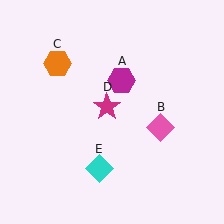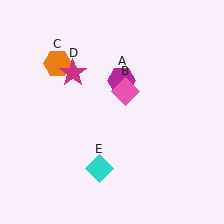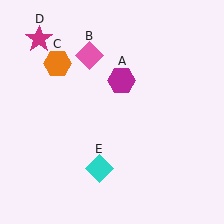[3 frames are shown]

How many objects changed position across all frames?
2 objects changed position: pink diamond (object B), magenta star (object D).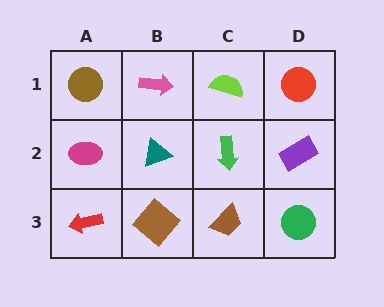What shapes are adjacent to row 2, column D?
A red circle (row 1, column D), a green circle (row 3, column D), a green arrow (row 2, column C).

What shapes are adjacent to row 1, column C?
A green arrow (row 2, column C), a pink arrow (row 1, column B), a red circle (row 1, column D).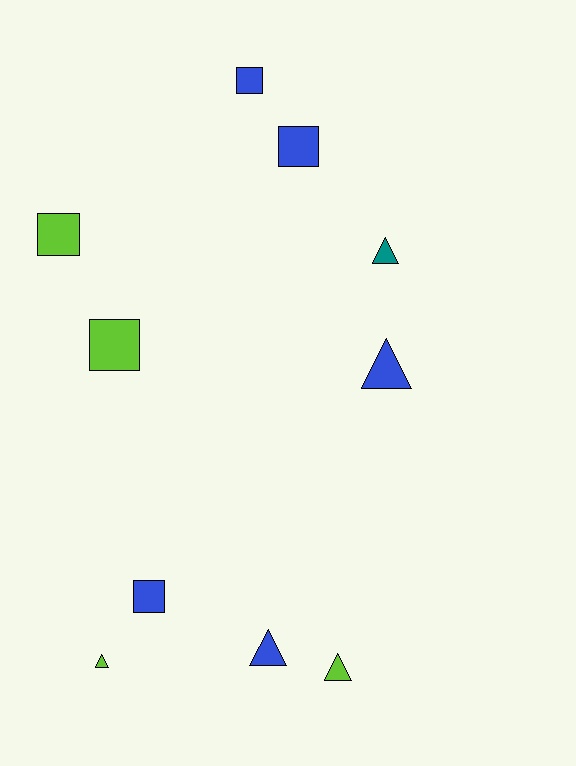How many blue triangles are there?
There are 2 blue triangles.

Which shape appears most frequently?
Triangle, with 5 objects.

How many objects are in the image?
There are 10 objects.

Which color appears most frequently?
Blue, with 5 objects.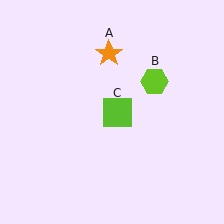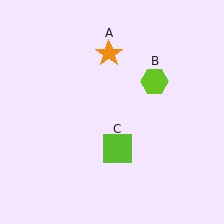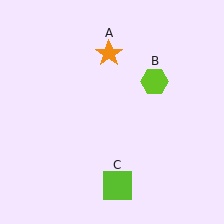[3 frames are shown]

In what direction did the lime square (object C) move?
The lime square (object C) moved down.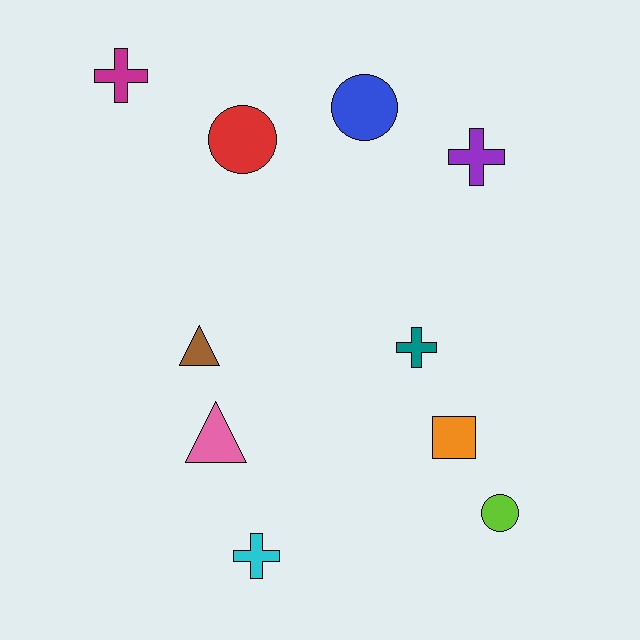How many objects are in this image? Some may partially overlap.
There are 10 objects.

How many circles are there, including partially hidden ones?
There are 3 circles.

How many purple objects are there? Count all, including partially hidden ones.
There is 1 purple object.